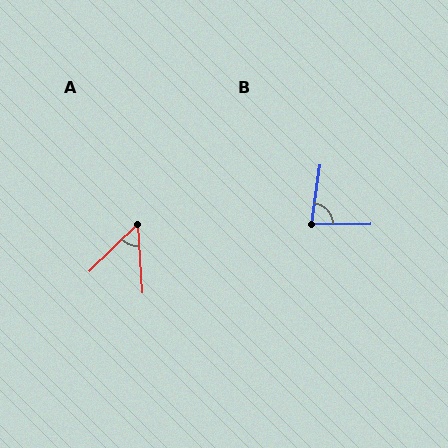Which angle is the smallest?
A, at approximately 49 degrees.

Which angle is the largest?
B, at approximately 82 degrees.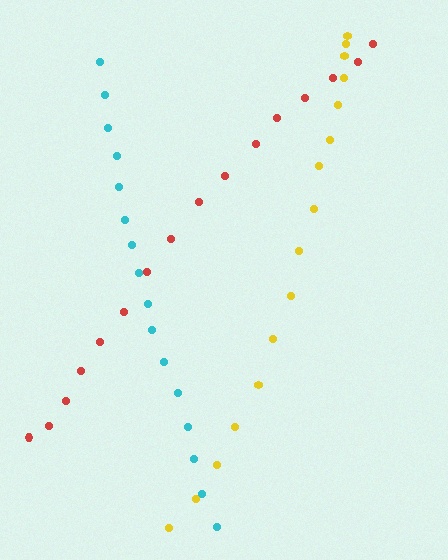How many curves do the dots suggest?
There are 3 distinct paths.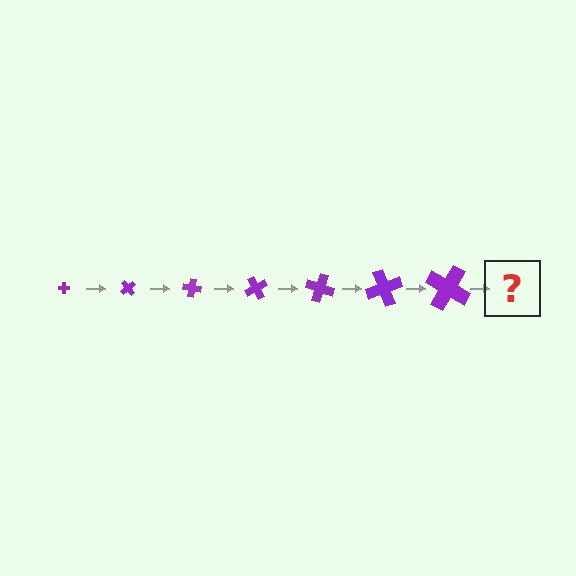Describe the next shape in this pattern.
It should be a cross, larger than the previous one and rotated 350 degrees from the start.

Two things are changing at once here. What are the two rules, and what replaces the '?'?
The two rules are that the cross grows larger each step and it rotates 50 degrees each step. The '?' should be a cross, larger than the previous one and rotated 350 degrees from the start.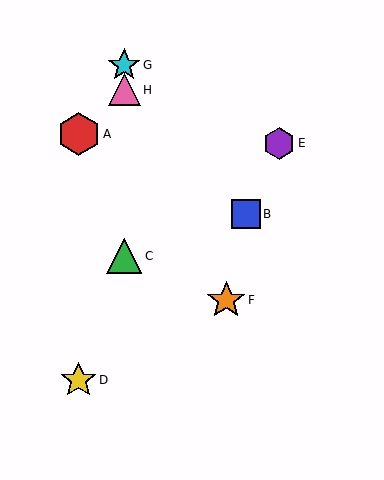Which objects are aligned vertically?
Objects C, G, H are aligned vertically.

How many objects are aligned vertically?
3 objects (C, G, H) are aligned vertically.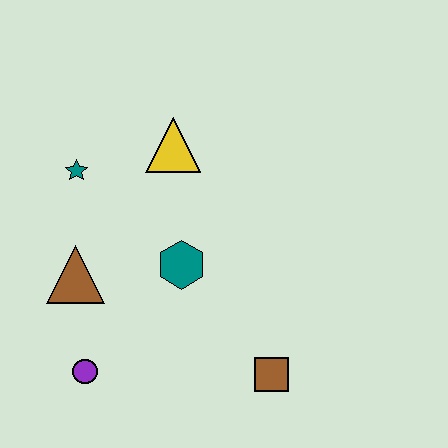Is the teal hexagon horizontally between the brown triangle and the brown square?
Yes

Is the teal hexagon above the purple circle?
Yes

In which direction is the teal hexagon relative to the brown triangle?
The teal hexagon is to the right of the brown triangle.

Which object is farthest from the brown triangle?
The brown square is farthest from the brown triangle.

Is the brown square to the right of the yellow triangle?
Yes